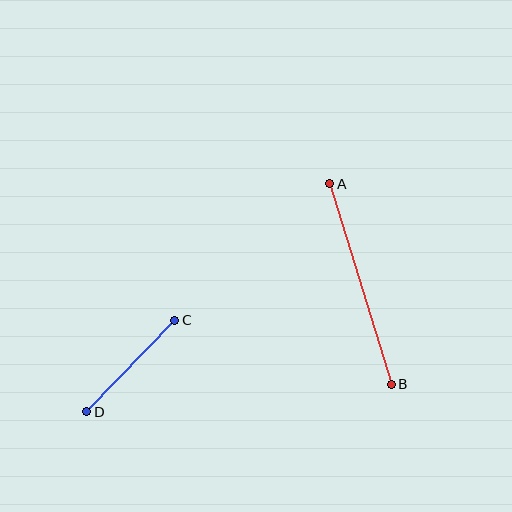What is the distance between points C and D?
The distance is approximately 127 pixels.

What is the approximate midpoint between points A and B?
The midpoint is at approximately (360, 284) pixels.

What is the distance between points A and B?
The distance is approximately 210 pixels.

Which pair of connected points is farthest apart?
Points A and B are farthest apart.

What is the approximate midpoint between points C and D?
The midpoint is at approximately (131, 366) pixels.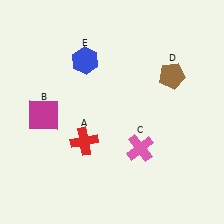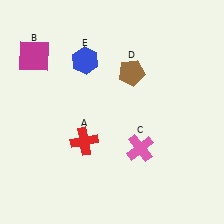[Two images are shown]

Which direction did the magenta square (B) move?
The magenta square (B) moved up.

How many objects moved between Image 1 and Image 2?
2 objects moved between the two images.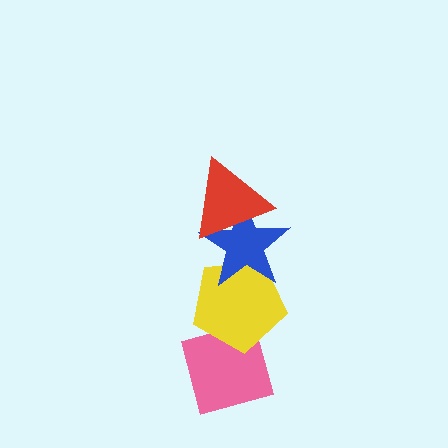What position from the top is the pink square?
The pink square is 4th from the top.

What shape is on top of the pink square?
The yellow pentagon is on top of the pink square.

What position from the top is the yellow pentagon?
The yellow pentagon is 3rd from the top.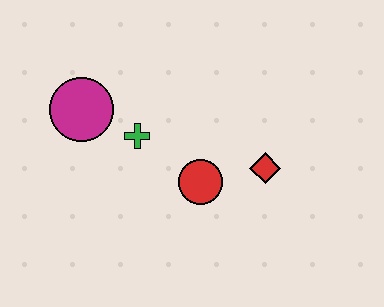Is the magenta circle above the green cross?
Yes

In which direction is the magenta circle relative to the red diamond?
The magenta circle is to the left of the red diamond.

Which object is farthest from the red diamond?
The magenta circle is farthest from the red diamond.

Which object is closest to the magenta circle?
The green cross is closest to the magenta circle.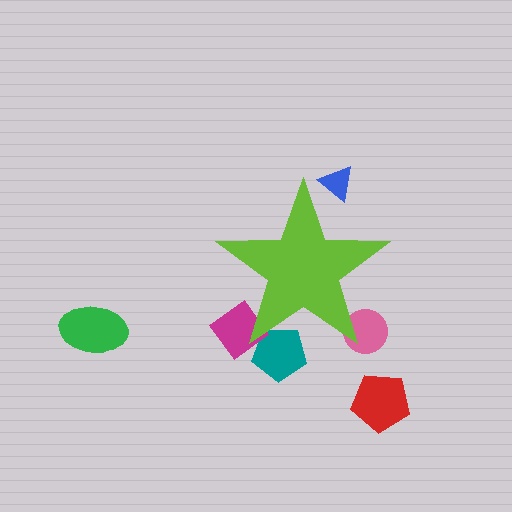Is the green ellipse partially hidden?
No, the green ellipse is fully visible.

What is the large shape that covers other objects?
A lime star.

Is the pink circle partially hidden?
Yes, the pink circle is partially hidden behind the lime star.